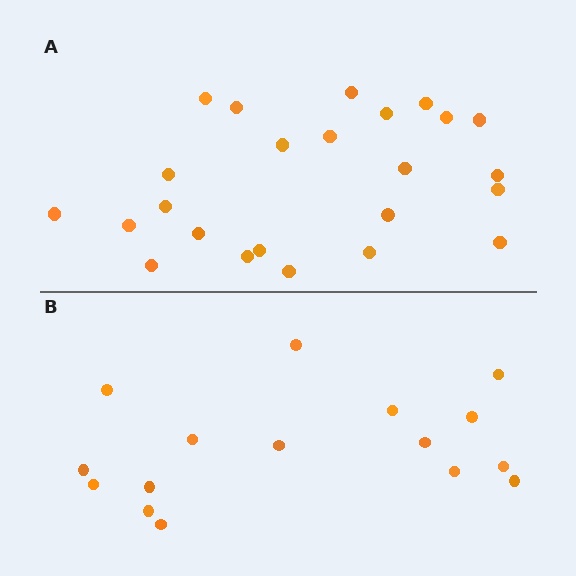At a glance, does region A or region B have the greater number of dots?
Region A (the top region) has more dots.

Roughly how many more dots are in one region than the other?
Region A has roughly 8 or so more dots than region B.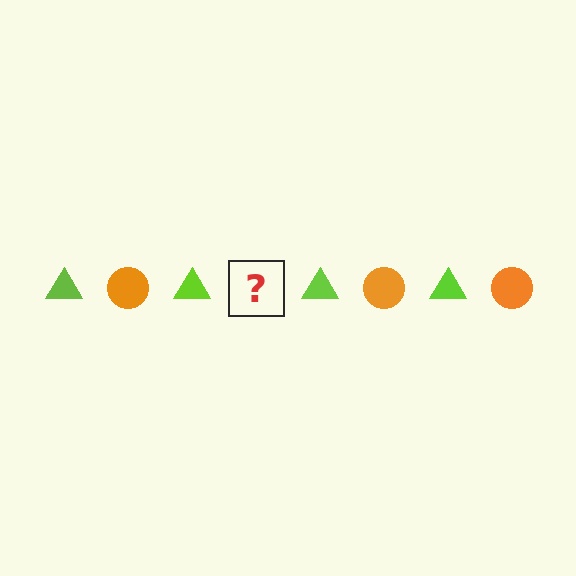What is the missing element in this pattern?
The missing element is an orange circle.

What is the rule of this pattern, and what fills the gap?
The rule is that the pattern alternates between lime triangle and orange circle. The gap should be filled with an orange circle.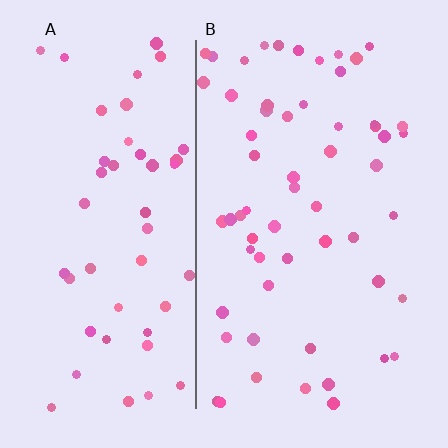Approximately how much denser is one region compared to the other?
Approximately 1.2× — region B over region A.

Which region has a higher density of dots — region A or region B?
B (the right).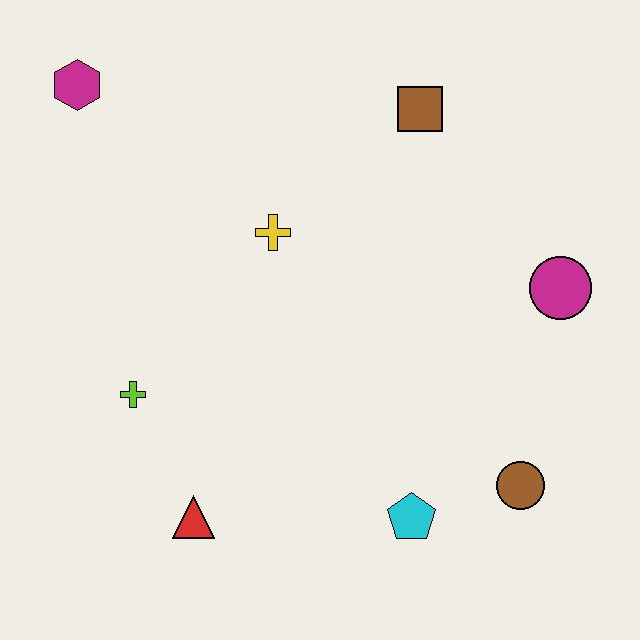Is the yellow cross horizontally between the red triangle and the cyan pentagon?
Yes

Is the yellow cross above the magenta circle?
Yes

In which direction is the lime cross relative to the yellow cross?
The lime cross is below the yellow cross.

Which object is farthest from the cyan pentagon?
The magenta hexagon is farthest from the cyan pentagon.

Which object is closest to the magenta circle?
The brown circle is closest to the magenta circle.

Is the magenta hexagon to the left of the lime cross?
Yes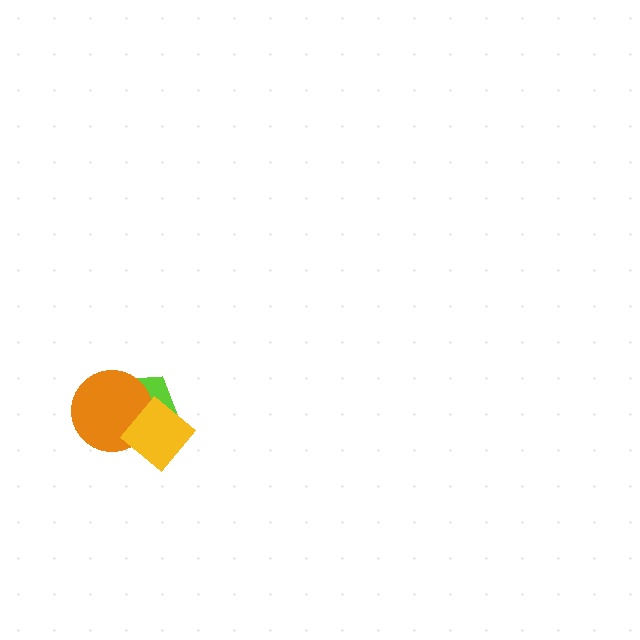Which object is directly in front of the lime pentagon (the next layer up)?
The orange circle is directly in front of the lime pentagon.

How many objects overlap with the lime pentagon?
2 objects overlap with the lime pentagon.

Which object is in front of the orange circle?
The yellow diamond is in front of the orange circle.